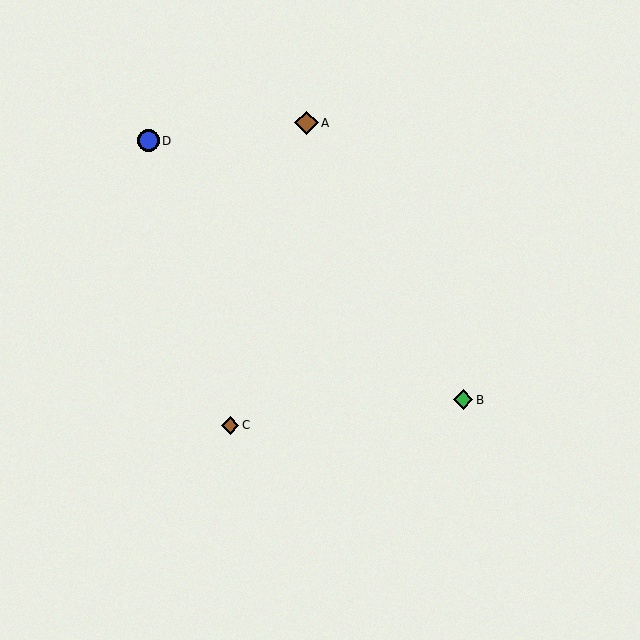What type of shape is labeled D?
Shape D is a blue circle.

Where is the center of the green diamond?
The center of the green diamond is at (463, 400).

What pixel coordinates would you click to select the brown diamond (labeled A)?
Click at (306, 123) to select the brown diamond A.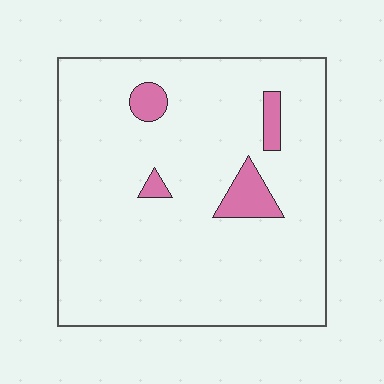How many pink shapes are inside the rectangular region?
4.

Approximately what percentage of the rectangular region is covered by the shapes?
Approximately 5%.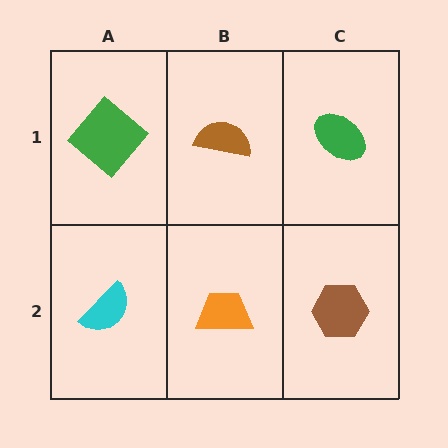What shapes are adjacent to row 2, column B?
A brown semicircle (row 1, column B), a cyan semicircle (row 2, column A), a brown hexagon (row 2, column C).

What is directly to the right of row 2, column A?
An orange trapezoid.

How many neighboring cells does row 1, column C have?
2.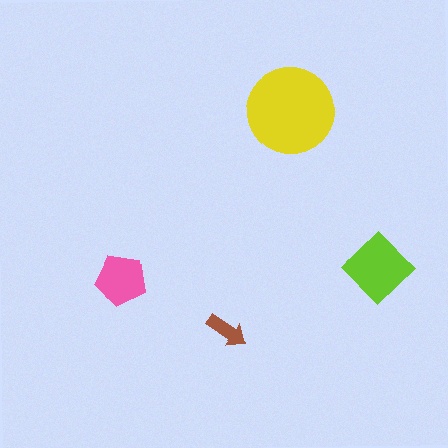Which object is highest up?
The yellow circle is topmost.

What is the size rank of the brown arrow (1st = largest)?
4th.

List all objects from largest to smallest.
The yellow circle, the lime diamond, the pink pentagon, the brown arrow.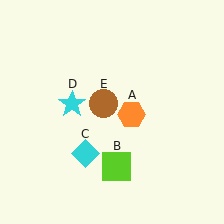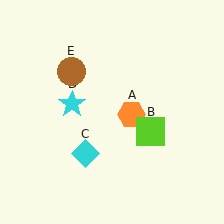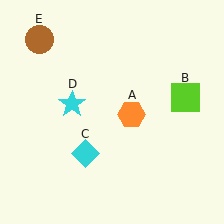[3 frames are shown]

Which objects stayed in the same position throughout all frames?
Orange hexagon (object A) and cyan diamond (object C) and cyan star (object D) remained stationary.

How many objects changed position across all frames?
2 objects changed position: lime square (object B), brown circle (object E).